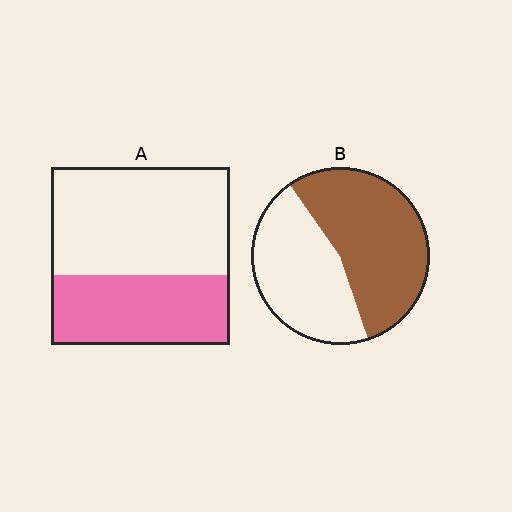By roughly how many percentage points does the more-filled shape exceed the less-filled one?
By roughly 15 percentage points (B over A).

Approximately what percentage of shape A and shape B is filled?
A is approximately 40% and B is approximately 55%.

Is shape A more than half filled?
No.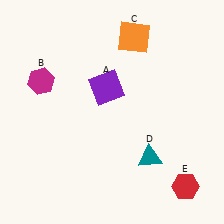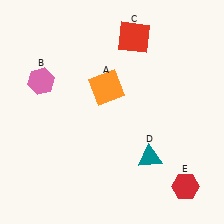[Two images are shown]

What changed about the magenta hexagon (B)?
In Image 1, B is magenta. In Image 2, it changed to pink.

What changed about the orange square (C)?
In Image 1, C is orange. In Image 2, it changed to red.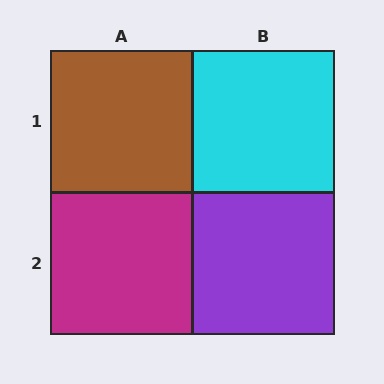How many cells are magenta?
1 cell is magenta.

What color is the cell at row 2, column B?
Purple.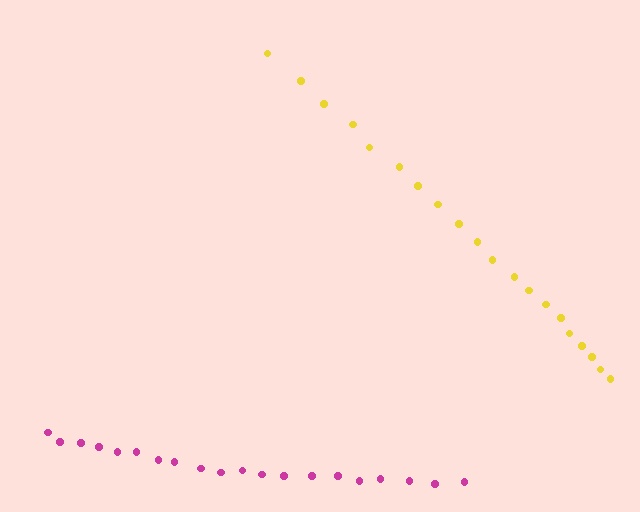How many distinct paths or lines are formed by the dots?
There are 2 distinct paths.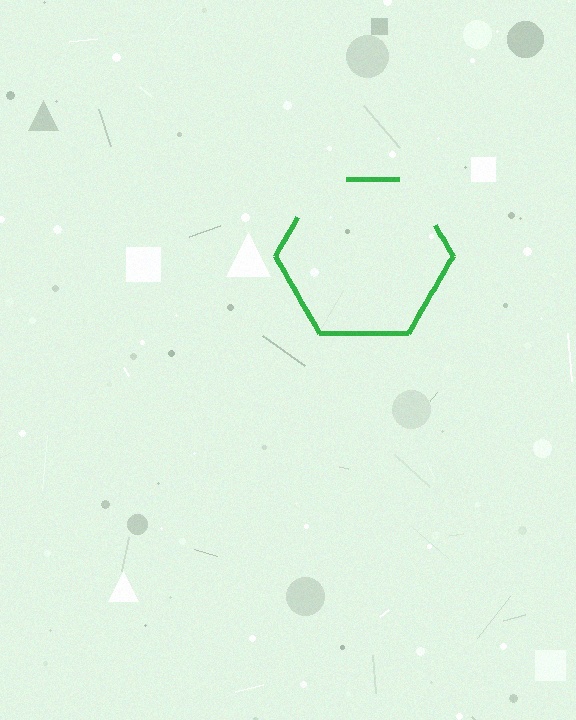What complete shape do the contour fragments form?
The contour fragments form a hexagon.